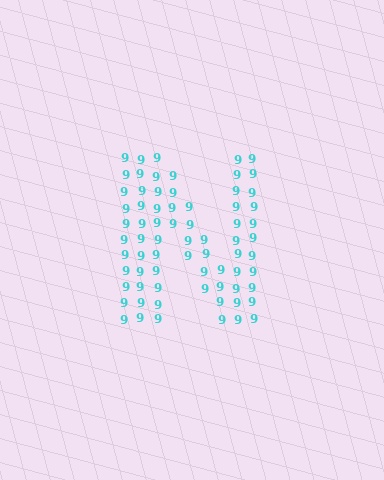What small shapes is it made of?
It is made of small digit 9's.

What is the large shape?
The large shape is the letter N.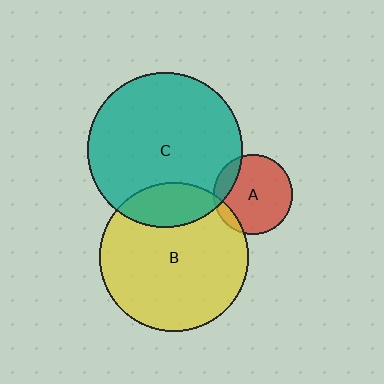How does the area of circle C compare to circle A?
Approximately 3.8 times.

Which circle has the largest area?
Circle C (teal).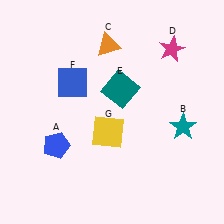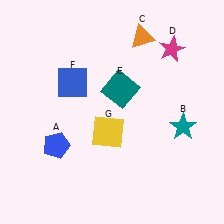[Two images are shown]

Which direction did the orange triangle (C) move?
The orange triangle (C) moved right.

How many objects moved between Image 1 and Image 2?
1 object moved between the two images.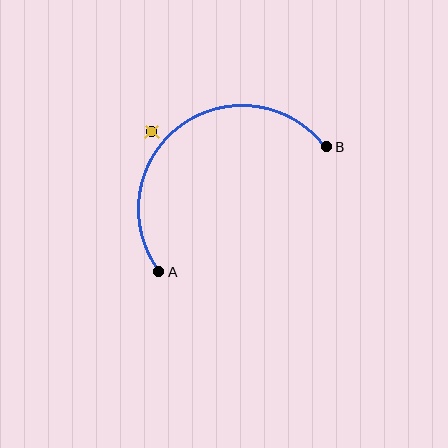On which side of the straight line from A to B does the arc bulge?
The arc bulges above and to the left of the straight line connecting A and B.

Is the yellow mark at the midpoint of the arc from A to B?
No — the yellow mark does not lie on the arc at all. It sits slightly outside the curve.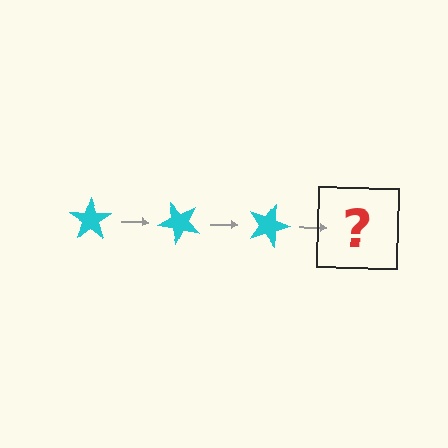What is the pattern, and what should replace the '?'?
The pattern is that the star rotates 45 degrees each step. The '?' should be a cyan star rotated 135 degrees.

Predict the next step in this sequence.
The next step is a cyan star rotated 135 degrees.